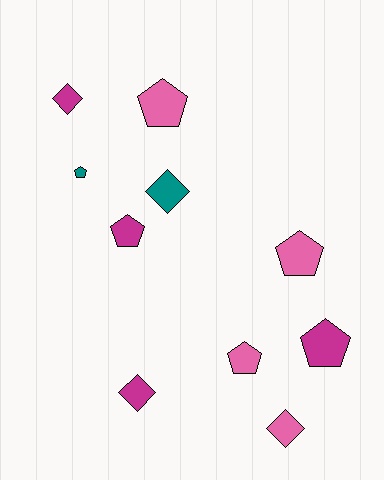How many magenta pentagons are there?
There are 2 magenta pentagons.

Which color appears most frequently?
Pink, with 4 objects.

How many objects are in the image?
There are 10 objects.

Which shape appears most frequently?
Pentagon, with 6 objects.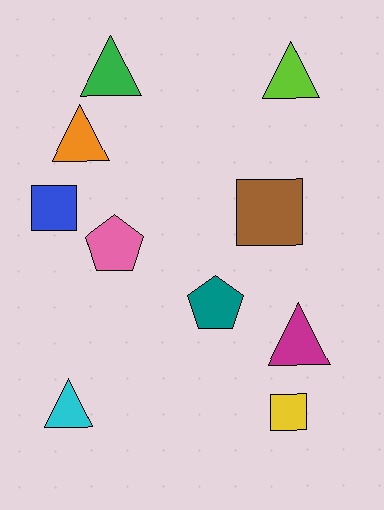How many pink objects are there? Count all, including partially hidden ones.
There is 1 pink object.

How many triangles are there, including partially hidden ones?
There are 5 triangles.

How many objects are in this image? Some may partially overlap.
There are 10 objects.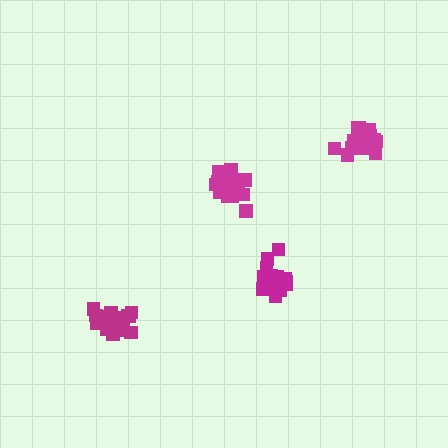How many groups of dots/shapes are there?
There are 4 groups.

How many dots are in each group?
Group 1: 15 dots, Group 2: 16 dots, Group 3: 17 dots, Group 4: 20 dots (68 total).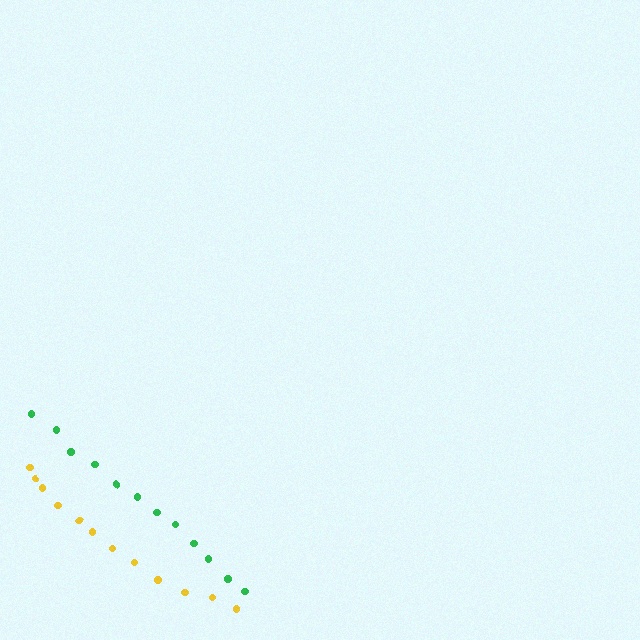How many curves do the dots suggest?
There are 2 distinct paths.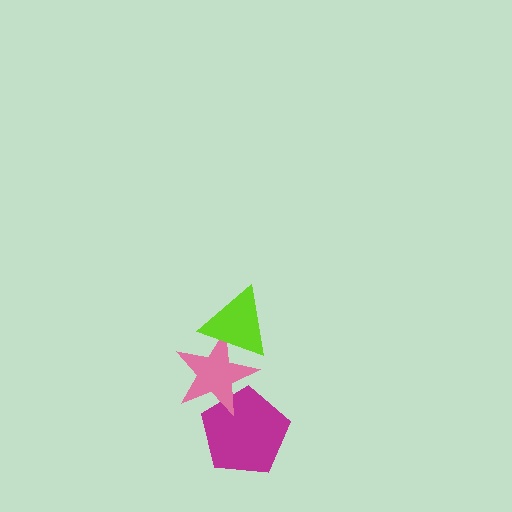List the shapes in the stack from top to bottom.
From top to bottom: the lime triangle, the pink star, the magenta pentagon.